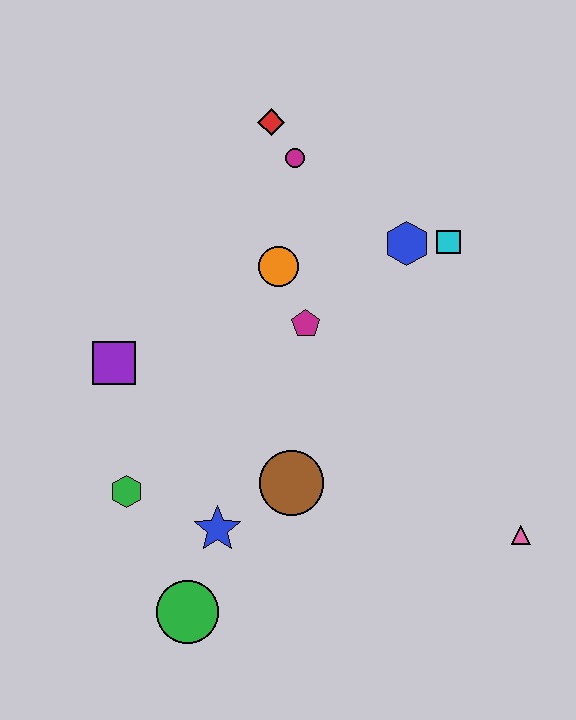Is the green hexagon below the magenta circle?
Yes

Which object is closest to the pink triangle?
The brown circle is closest to the pink triangle.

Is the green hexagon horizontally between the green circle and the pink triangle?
No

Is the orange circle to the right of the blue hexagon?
No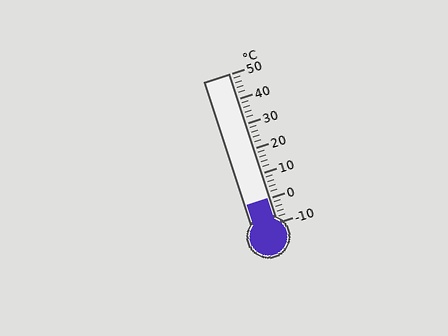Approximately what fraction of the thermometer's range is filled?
The thermometer is filled to approximately 15% of its range.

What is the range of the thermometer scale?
The thermometer scale ranges from -10°C to 50°C.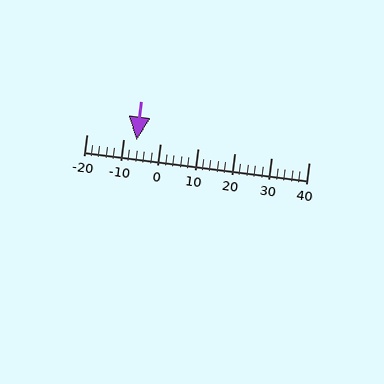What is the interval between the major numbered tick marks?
The major tick marks are spaced 10 units apart.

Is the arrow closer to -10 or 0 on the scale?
The arrow is closer to -10.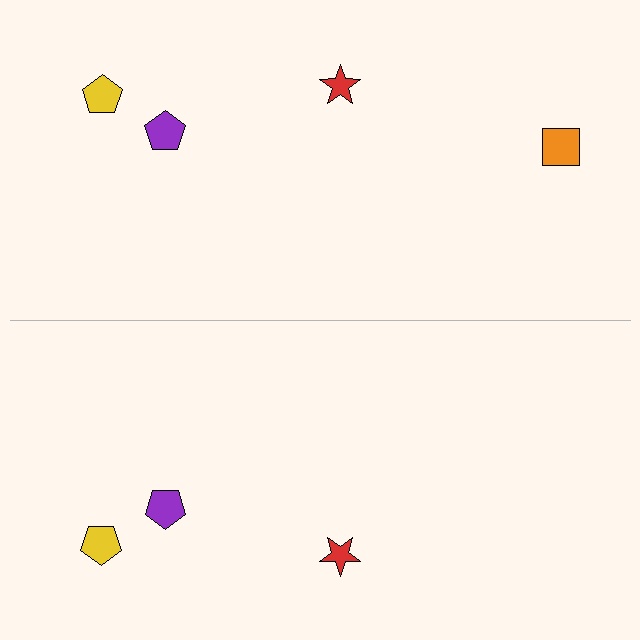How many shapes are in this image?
There are 7 shapes in this image.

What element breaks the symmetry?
A orange square is missing from the bottom side.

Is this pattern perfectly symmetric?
No, the pattern is not perfectly symmetric. A orange square is missing from the bottom side.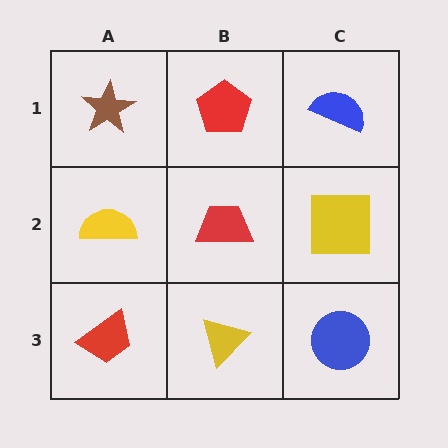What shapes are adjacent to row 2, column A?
A brown star (row 1, column A), a red trapezoid (row 3, column A), a red trapezoid (row 2, column B).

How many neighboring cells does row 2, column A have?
3.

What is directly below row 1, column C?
A yellow square.